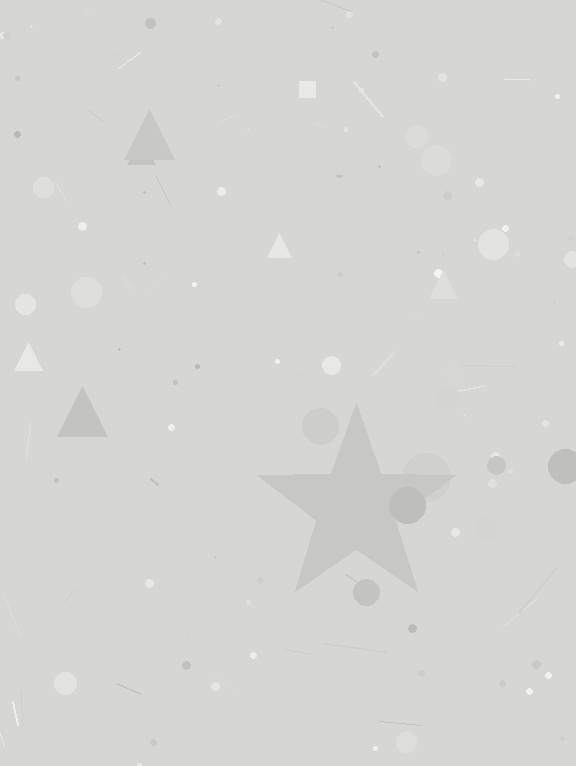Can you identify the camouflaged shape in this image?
The camouflaged shape is a star.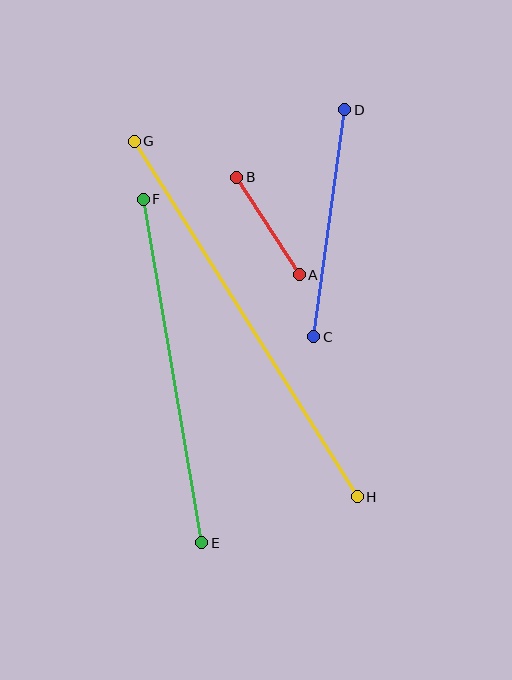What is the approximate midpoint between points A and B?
The midpoint is at approximately (268, 226) pixels.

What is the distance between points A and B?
The distance is approximately 116 pixels.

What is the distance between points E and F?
The distance is approximately 348 pixels.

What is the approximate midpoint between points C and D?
The midpoint is at approximately (329, 223) pixels.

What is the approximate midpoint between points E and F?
The midpoint is at approximately (173, 371) pixels.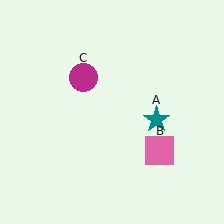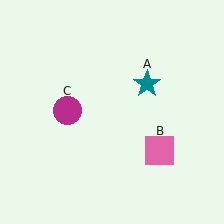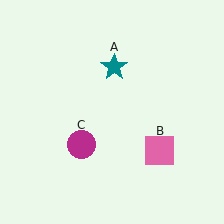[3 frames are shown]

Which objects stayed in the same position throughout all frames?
Pink square (object B) remained stationary.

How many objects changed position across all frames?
2 objects changed position: teal star (object A), magenta circle (object C).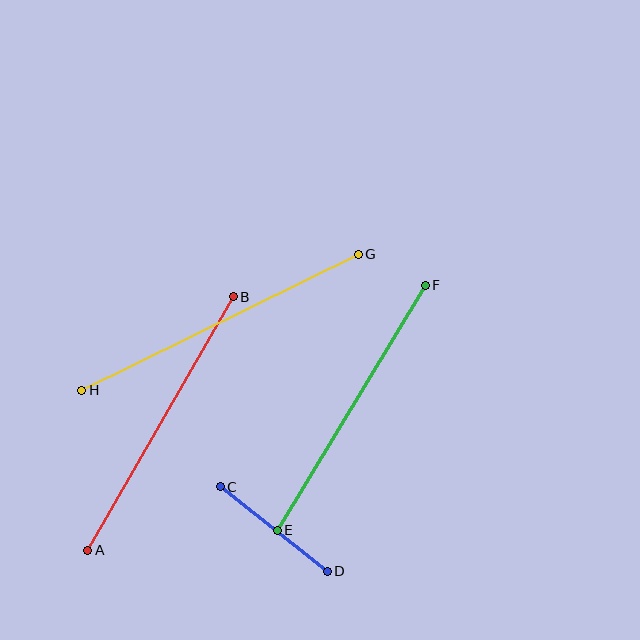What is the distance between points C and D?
The distance is approximately 137 pixels.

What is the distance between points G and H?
The distance is approximately 308 pixels.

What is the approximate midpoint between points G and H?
The midpoint is at approximately (220, 322) pixels.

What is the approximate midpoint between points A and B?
The midpoint is at approximately (160, 423) pixels.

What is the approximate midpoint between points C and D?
The midpoint is at approximately (274, 529) pixels.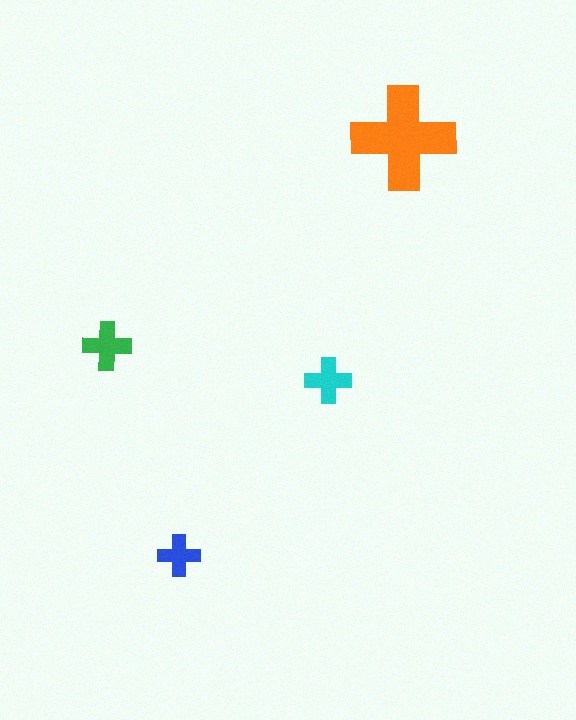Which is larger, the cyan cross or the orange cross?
The orange one.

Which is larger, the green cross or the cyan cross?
The green one.